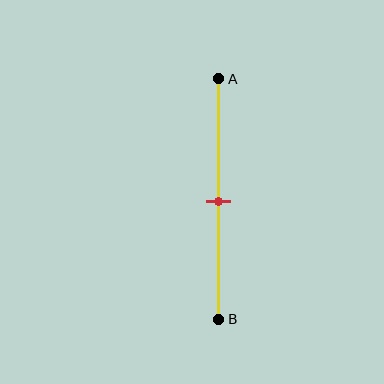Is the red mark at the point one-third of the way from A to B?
No, the mark is at about 50% from A, not at the 33% one-third point.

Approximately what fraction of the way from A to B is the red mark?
The red mark is approximately 50% of the way from A to B.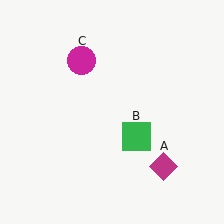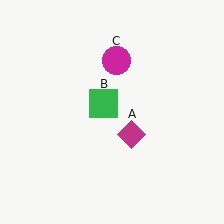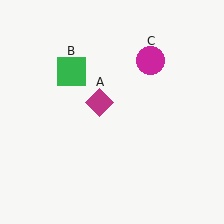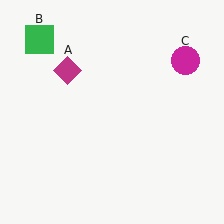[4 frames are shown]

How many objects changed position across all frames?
3 objects changed position: magenta diamond (object A), green square (object B), magenta circle (object C).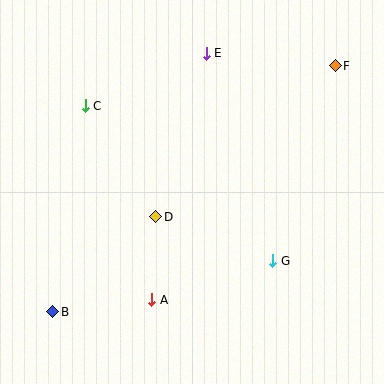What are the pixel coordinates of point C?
Point C is at (85, 106).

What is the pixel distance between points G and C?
The distance between G and C is 243 pixels.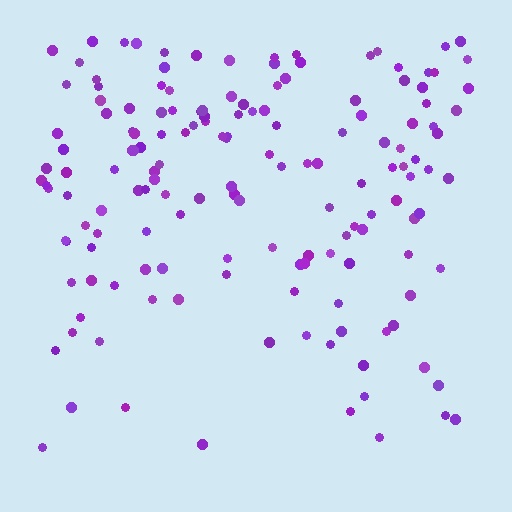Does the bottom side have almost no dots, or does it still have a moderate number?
Still a moderate number, just noticeably fewer than the top.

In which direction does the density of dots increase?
From bottom to top, with the top side densest.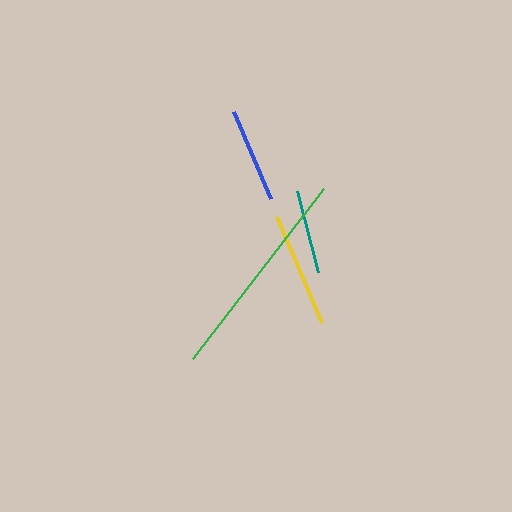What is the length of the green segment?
The green segment is approximately 215 pixels long.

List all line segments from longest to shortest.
From longest to shortest: green, yellow, blue, teal.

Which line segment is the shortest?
The teal line is the shortest at approximately 84 pixels.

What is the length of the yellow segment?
The yellow segment is approximately 115 pixels long.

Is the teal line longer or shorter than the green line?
The green line is longer than the teal line.